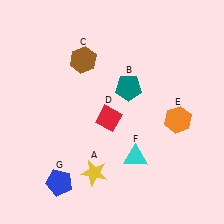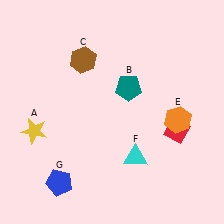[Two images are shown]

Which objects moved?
The objects that moved are: the yellow star (A), the red diamond (D).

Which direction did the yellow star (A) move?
The yellow star (A) moved left.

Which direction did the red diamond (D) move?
The red diamond (D) moved right.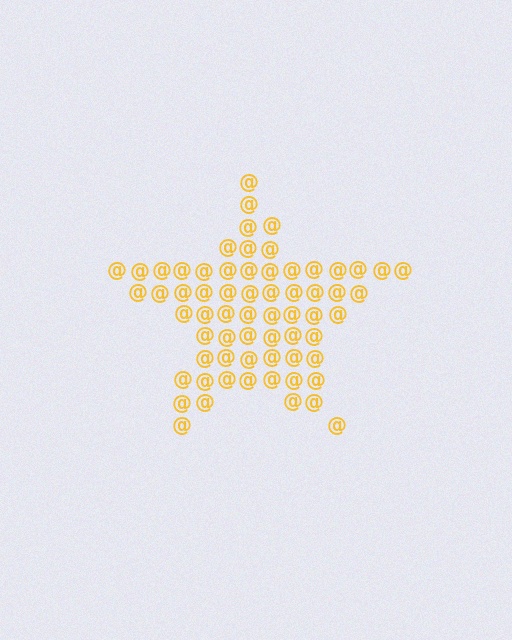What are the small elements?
The small elements are at signs.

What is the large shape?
The large shape is a star.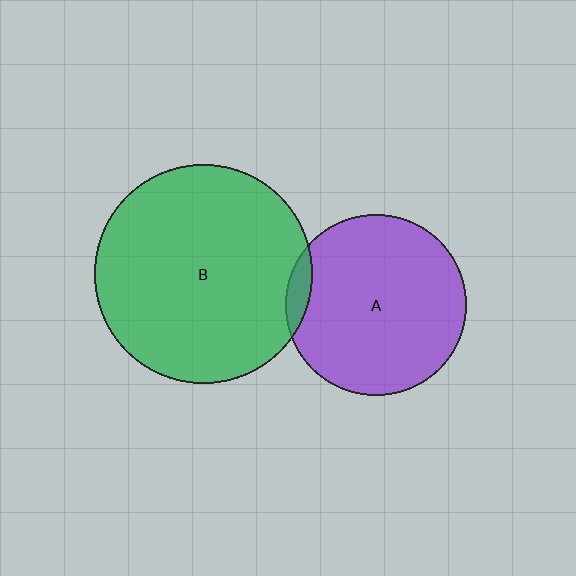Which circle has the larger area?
Circle B (green).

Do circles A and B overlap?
Yes.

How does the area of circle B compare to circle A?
Approximately 1.5 times.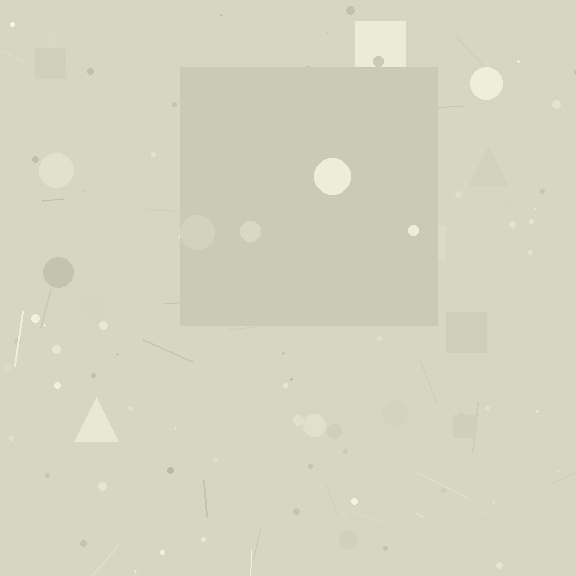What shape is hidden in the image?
A square is hidden in the image.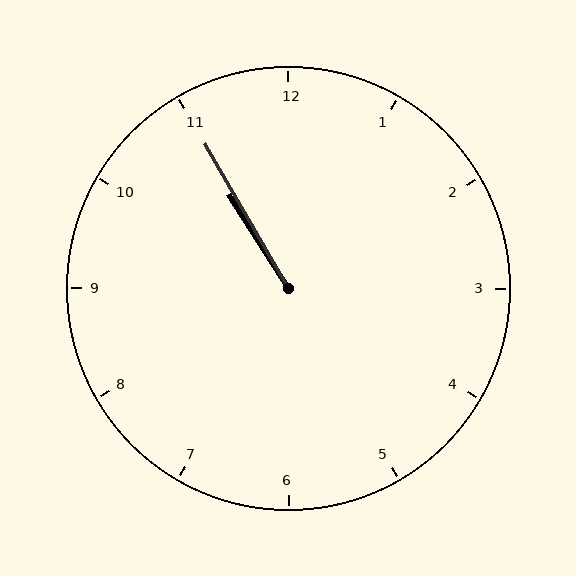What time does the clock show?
10:55.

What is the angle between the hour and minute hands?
Approximately 2 degrees.